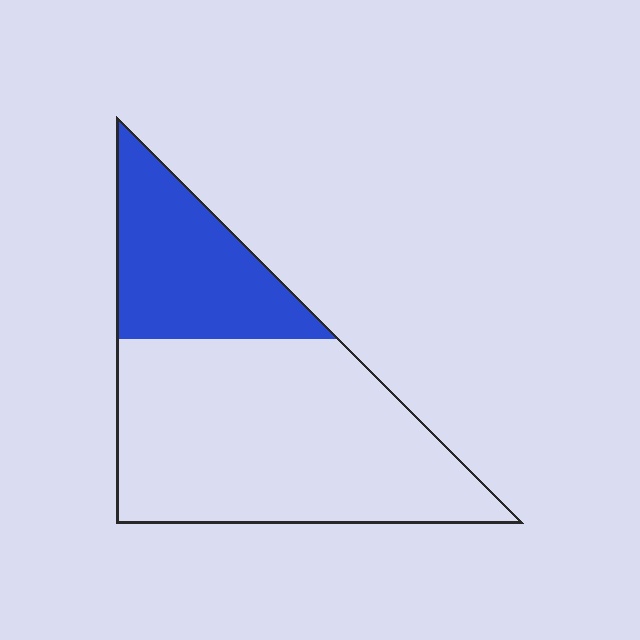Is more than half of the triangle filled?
No.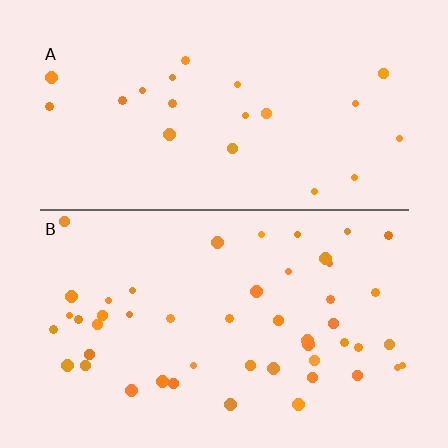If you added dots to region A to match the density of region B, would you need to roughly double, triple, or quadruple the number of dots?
Approximately double.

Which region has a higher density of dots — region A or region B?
B (the bottom).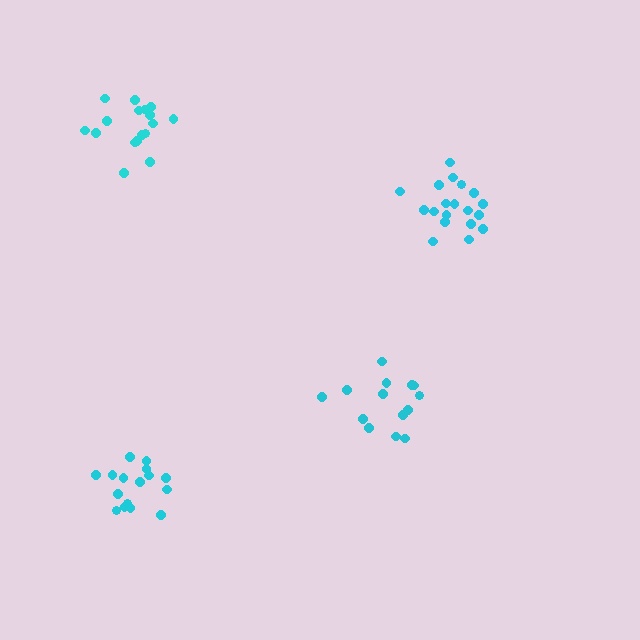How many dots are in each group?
Group 1: 19 dots, Group 2: 16 dots, Group 3: 14 dots, Group 4: 17 dots (66 total).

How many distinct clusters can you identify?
There are 4 distinct clusters.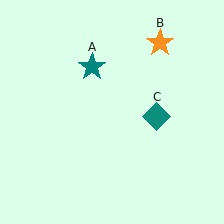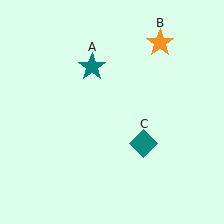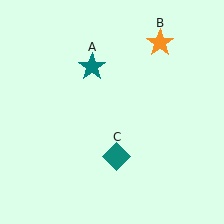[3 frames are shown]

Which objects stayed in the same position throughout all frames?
Teal star (object A) and orange star (object B) remained stationary.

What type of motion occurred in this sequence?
The teal diamond (object C) rotated clockwise around the center of the scene.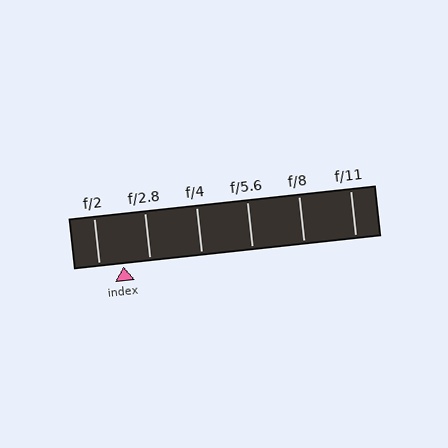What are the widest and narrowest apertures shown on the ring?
The widest aperture shown is f/2 and the narrowest is f/11.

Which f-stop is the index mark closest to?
The index mark is closest to f/2.